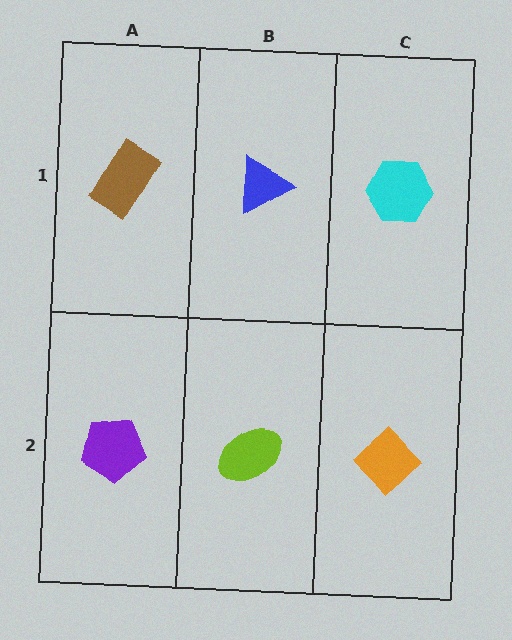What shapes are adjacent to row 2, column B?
A blue triangle (row 1, column B), a purple pentagon (row 2, column A), an orange diamond (row 2, column C).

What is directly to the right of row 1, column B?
A cyan hexagon.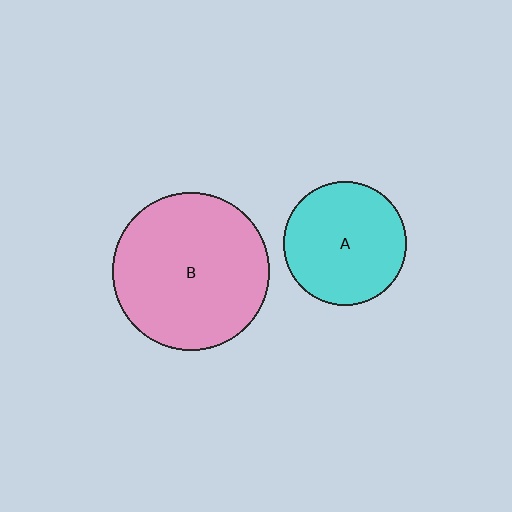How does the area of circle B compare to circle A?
Approximately 1.6 times.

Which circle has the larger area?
Circle B (pink).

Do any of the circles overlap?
No, none of the circles overlap.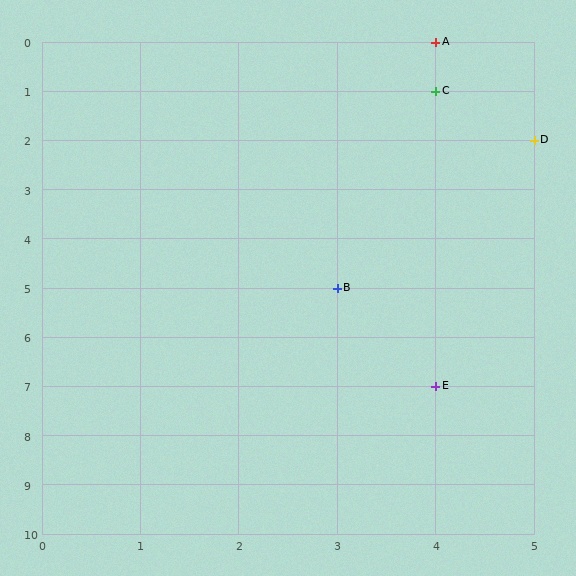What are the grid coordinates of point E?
Point E is at grid coordinates (4, 7).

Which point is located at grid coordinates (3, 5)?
Point B is at (3, 5).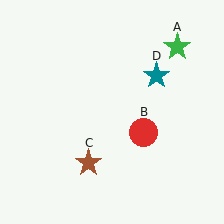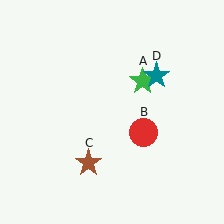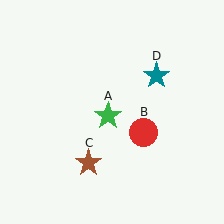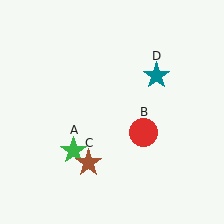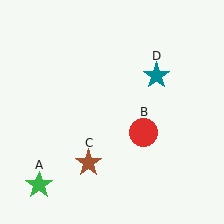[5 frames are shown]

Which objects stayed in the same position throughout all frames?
Red circle (object B) and brown star (object C) and teal star (object D) remained stationary.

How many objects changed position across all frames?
1 object changed position: green star (object A).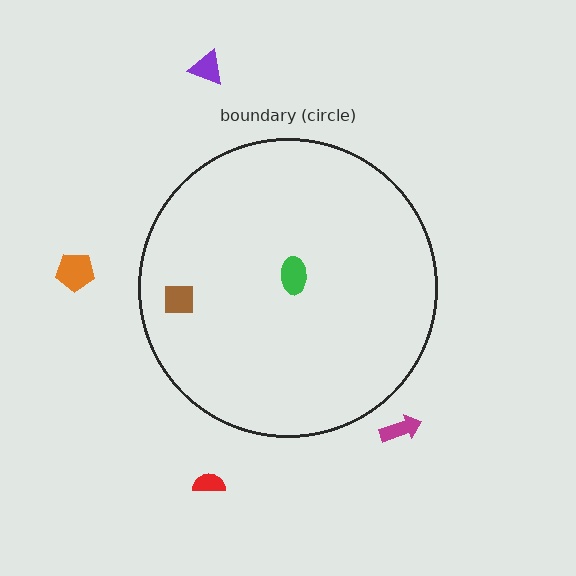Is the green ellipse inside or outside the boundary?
Inside.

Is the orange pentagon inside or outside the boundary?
Outside.